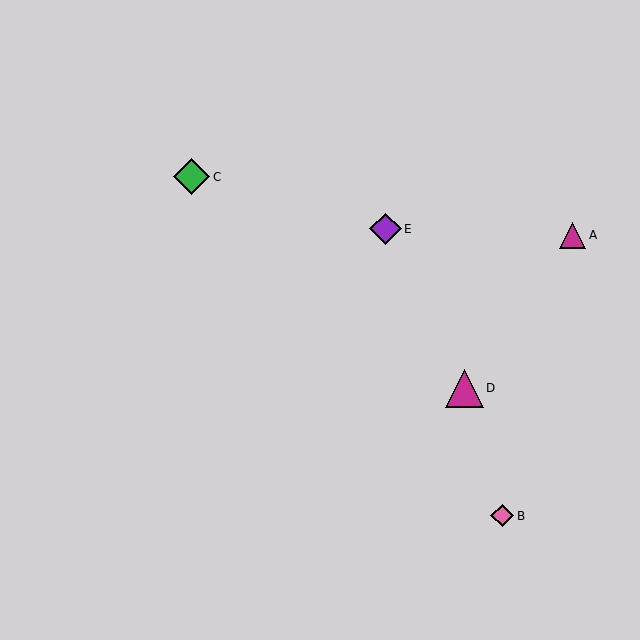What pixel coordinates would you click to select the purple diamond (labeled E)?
Click at (386, 229) to select the purple diamond E.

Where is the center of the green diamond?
The center of the green diamond is at (191, 177).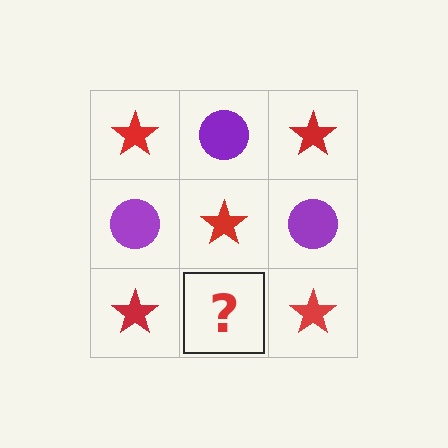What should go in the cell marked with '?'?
The missing cell should contain a purple circle.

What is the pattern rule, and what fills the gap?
The rule is that it alternates red star and purple circle in a checkerboard pattern. The gap should be filled with a purple circle.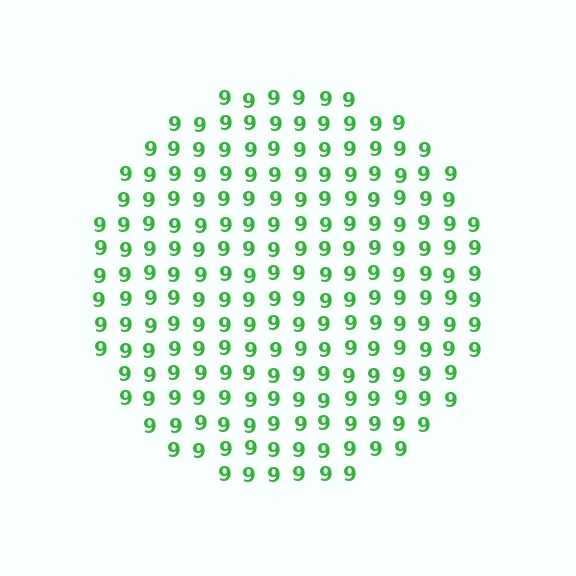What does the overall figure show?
The overall figure shows a circle.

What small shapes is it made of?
It is made of small digit 9's.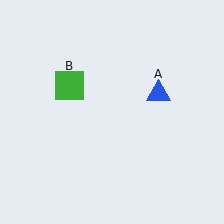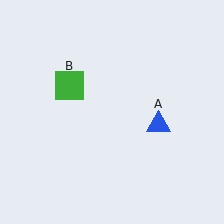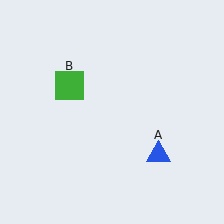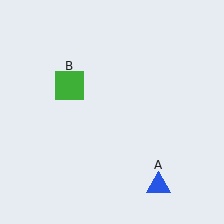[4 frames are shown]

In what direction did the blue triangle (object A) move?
The blue triangle (object A) moved down.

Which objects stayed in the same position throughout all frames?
Green square (object B) remained stationary.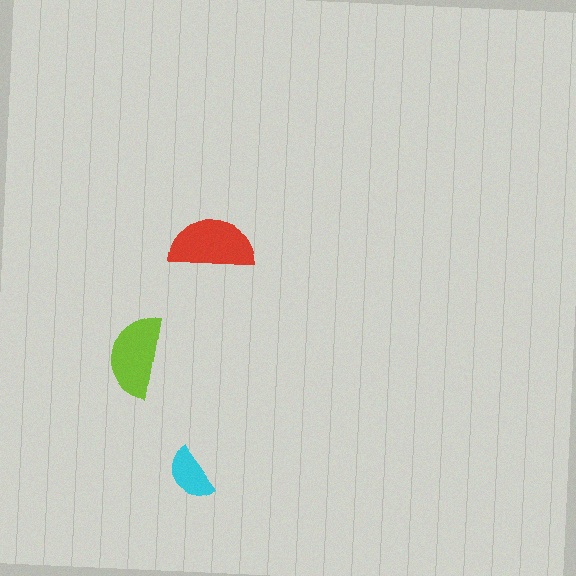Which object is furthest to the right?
The red semicircle is rightmost.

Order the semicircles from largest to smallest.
the red one, the lime one, the cyan one.